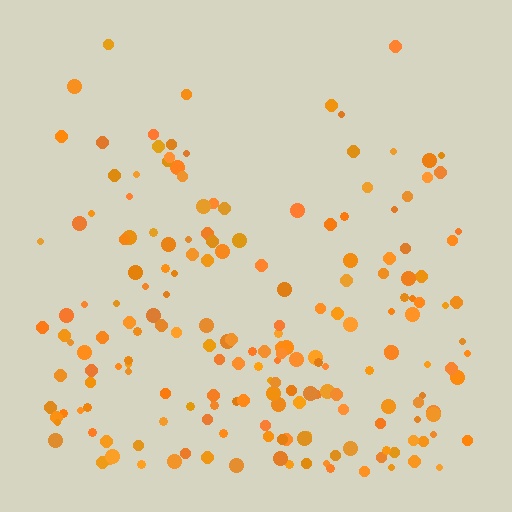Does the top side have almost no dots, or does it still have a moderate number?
Still a moderate number, just noticeably fewer than the bottom.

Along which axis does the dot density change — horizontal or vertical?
Vertical.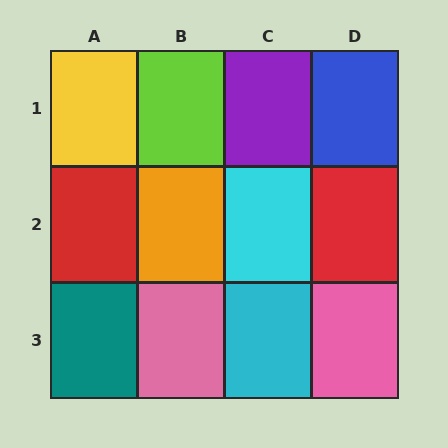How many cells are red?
2 cells are red.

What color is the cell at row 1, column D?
Blue.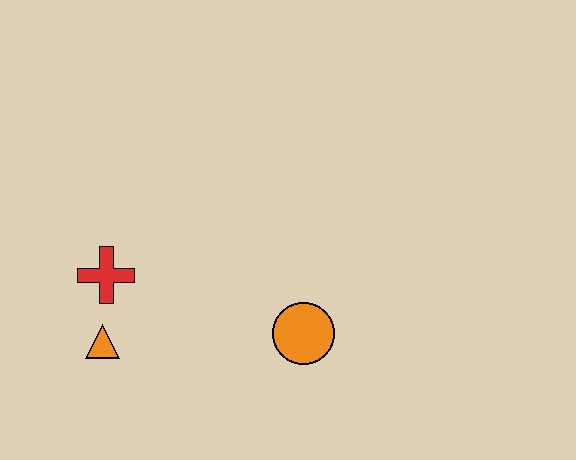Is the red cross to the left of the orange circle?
Yes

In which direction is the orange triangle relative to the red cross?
The orange triangle is below the red cross.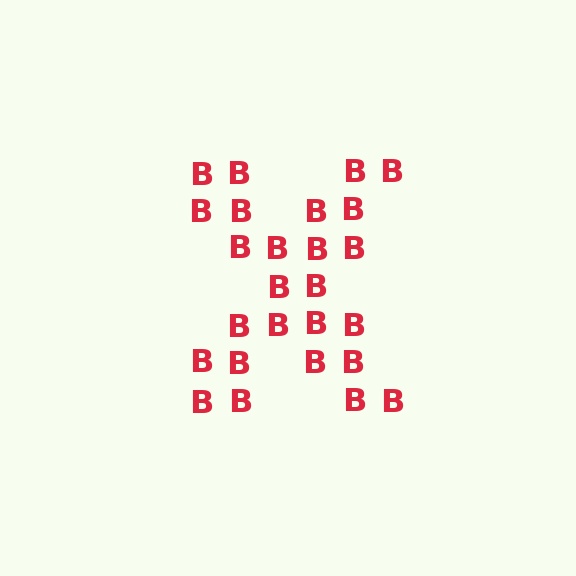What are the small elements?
The small elements are letter B's.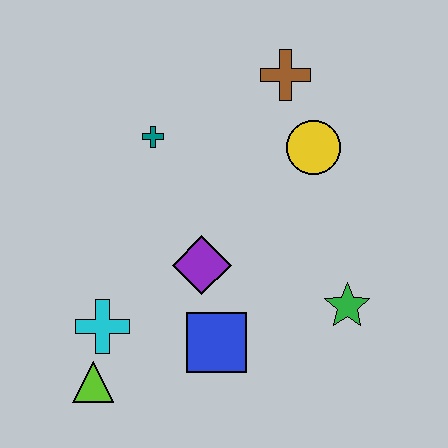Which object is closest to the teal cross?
The purple diamond is closest to the teal cross.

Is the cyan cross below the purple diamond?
Yes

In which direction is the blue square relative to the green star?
The blue square is to the left of the green star.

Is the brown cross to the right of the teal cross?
Yes